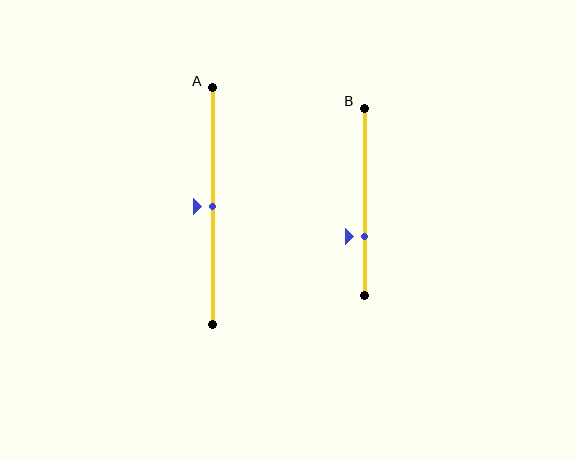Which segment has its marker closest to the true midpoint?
Segment A has its marker closest to the true midpoint.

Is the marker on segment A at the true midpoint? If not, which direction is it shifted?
Yes, the marker on segment A is at the true midpoint.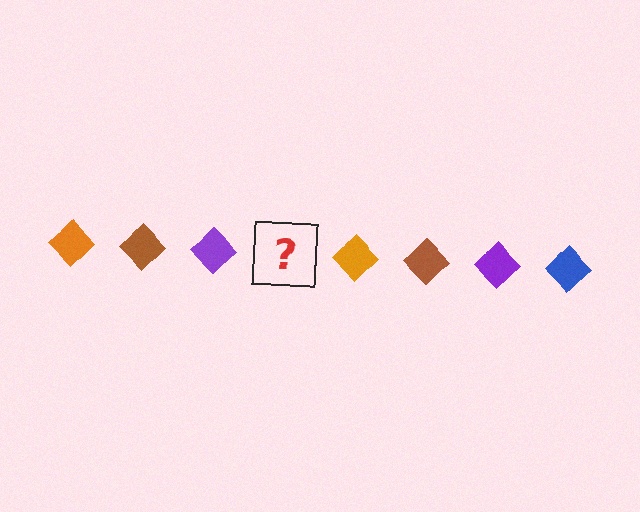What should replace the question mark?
The question mark should be replaced with a blue diamond.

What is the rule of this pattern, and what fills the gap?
The rule is that the pattern cycles through orange, brown, purple, blue diamonds. The gap should be filled with a blue diamond.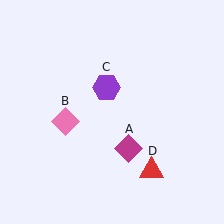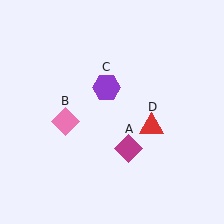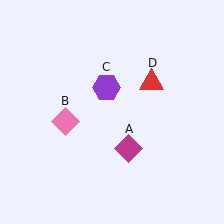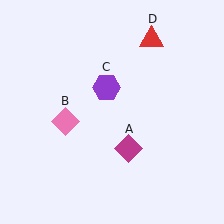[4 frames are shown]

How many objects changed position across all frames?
1 object changed position: red triangle (object D).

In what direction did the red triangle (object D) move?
The red triangle (object D) moved up.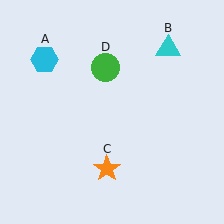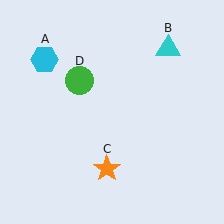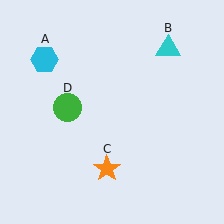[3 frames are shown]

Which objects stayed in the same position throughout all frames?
Cyan hexagon (object A) and cyan triangle (object B) and orange star (object C) remained stationary.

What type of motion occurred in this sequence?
The green circle (object D) rotated counterclockwise around the center of the scene.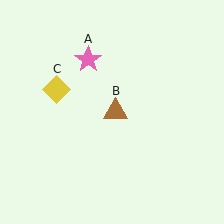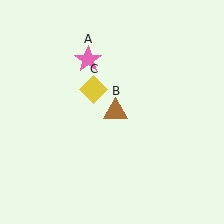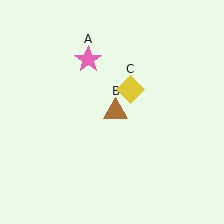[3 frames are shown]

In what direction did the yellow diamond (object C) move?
The yellow diamond (object C) moved right.